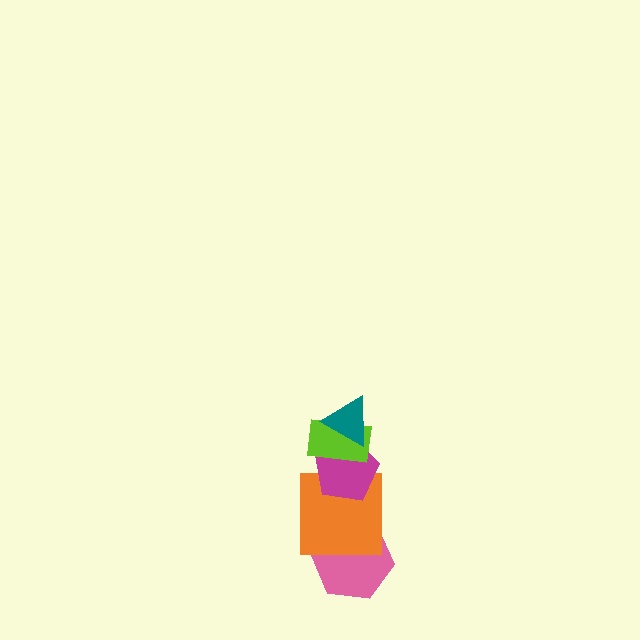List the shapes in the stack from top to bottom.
From top to bottom: the teal triangle, the lime rectangle, the magenta pentagon, the orange square, the pink hexagon.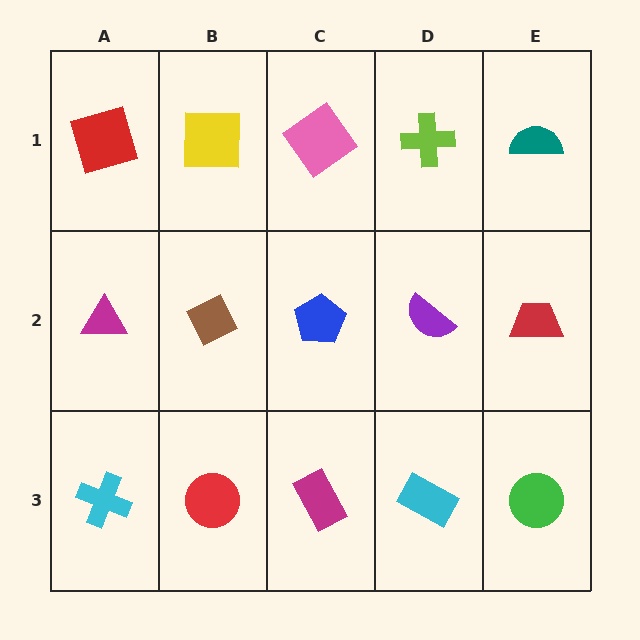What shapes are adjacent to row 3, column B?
A brown diamond (row 2, column B), a cyan cross (row 3, column A), a magenta rectangle (row 3, column C).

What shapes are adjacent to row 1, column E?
A red trapezoid (row 2, column E), a lime cross (row 1, column D).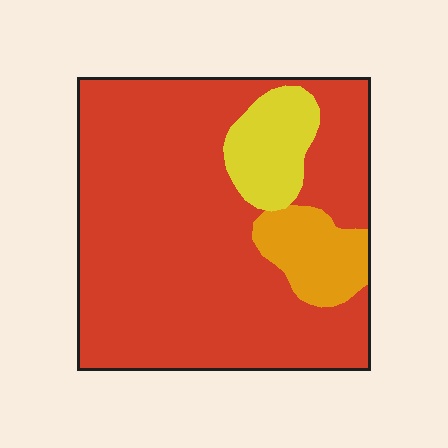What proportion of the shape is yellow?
Yellow covers 10% of the shape.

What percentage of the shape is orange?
Orange takes up less than a sixth of the shape.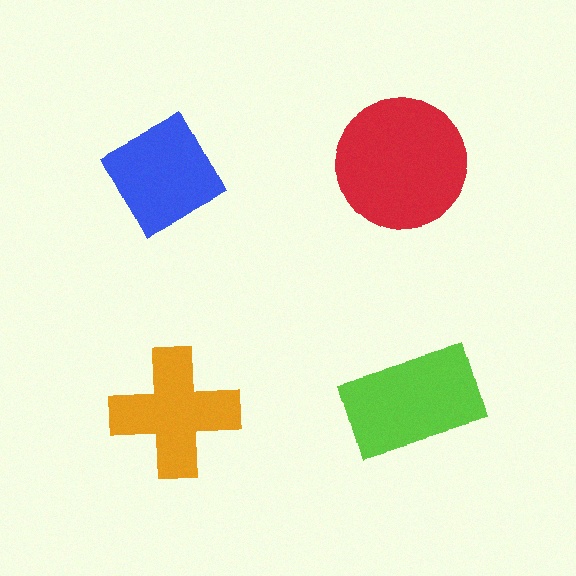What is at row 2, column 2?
A lime rectangle.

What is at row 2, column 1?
An orange cross.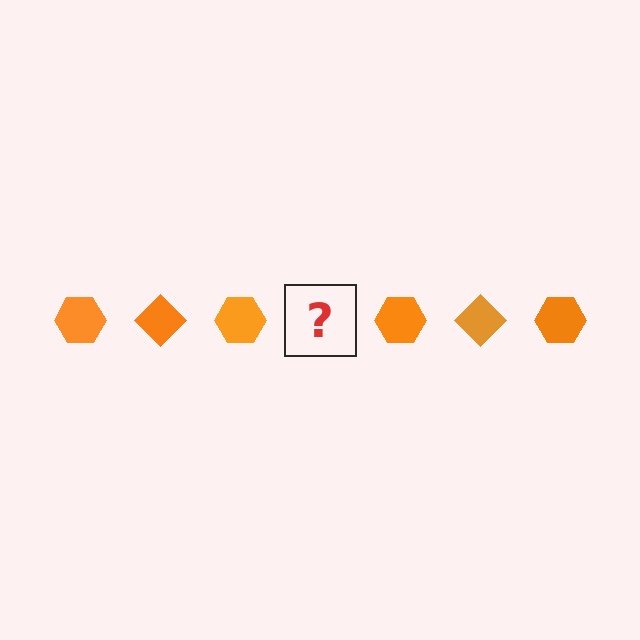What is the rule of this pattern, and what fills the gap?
The rule is that the pattern cycles through hexagon, diamond shapes in orange. The gap should be filled with an orange diamond.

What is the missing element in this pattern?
The missing element is an orange diamond.